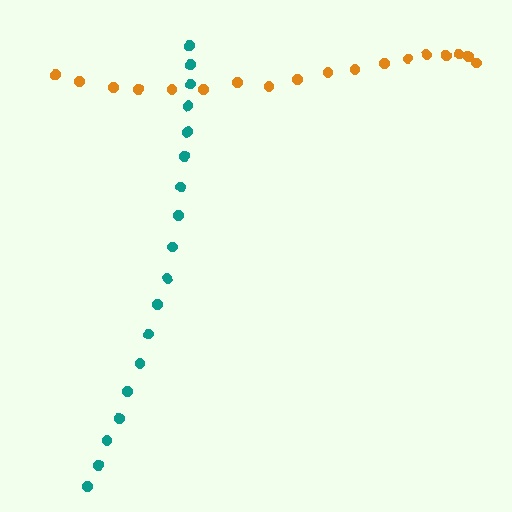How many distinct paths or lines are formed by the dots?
There are 2 distinct paths.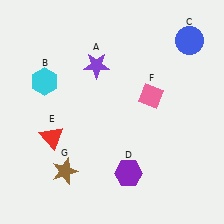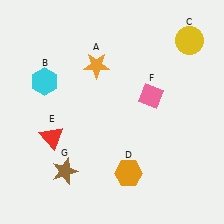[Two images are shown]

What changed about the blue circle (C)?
In Image 1, C is blue. In Image 2, it changed to yellow.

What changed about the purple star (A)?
In Image 1, A is purple. In Image 2, it changed to orange.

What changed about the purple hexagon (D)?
In Image 1, D is purple. In Image 2, it changed to orange.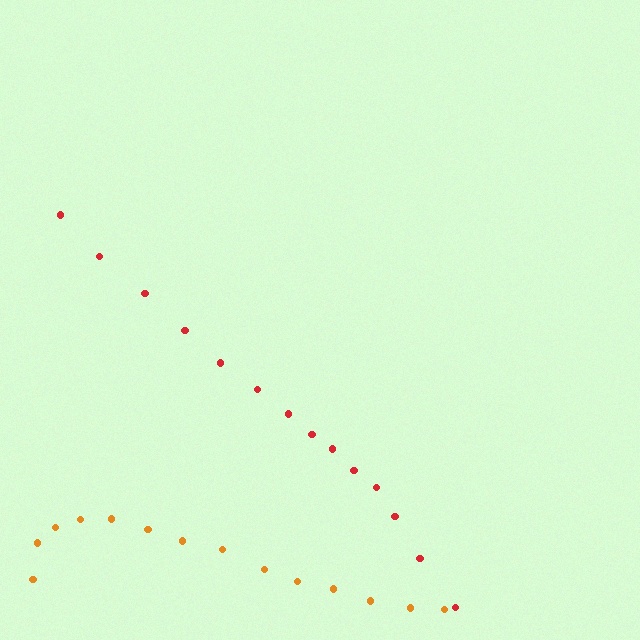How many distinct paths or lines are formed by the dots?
There are 2 distinct paths.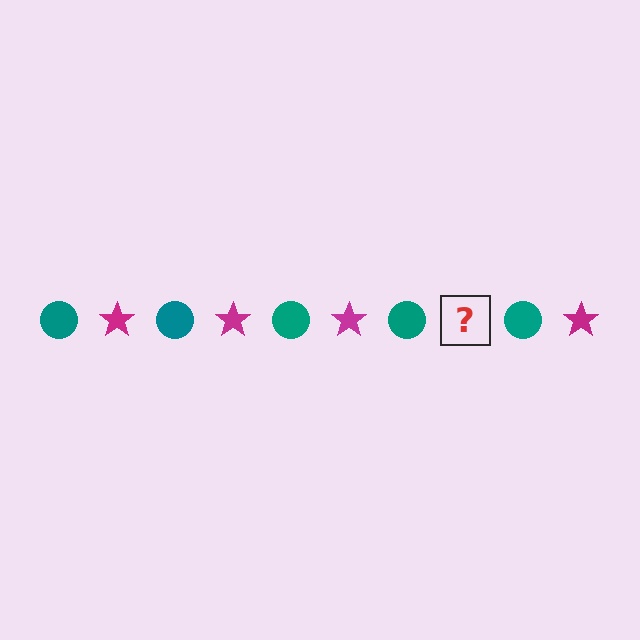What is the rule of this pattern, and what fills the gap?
The rule is that the pattern alternates between teal circle and magenta star. The gap should be filled with a magenta star.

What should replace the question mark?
The question mark should be replaced with a magenta star.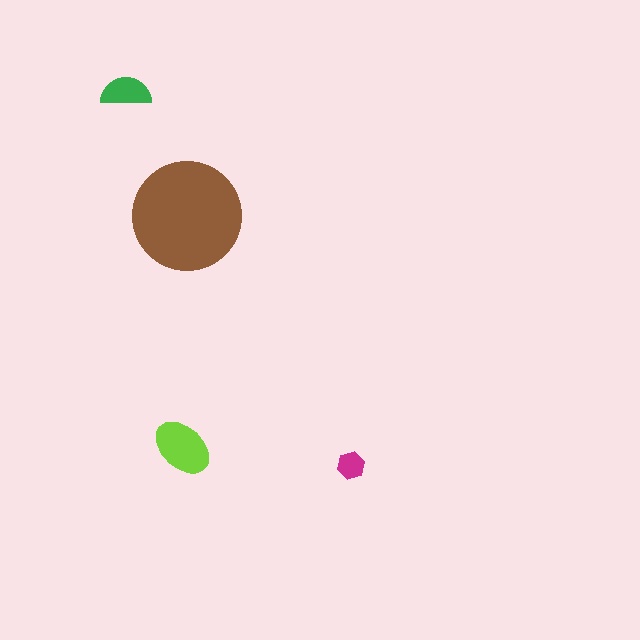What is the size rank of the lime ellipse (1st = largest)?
2nd.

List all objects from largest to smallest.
The brown circle, the lime ellipse, the green semicircle, the magenta hexagon.